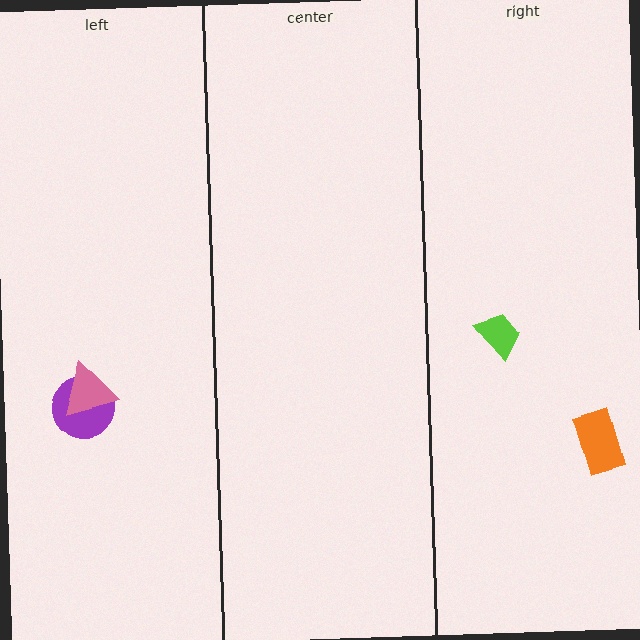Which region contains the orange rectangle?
The right region.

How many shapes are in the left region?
2.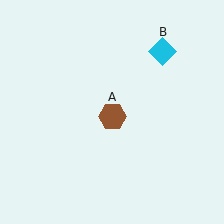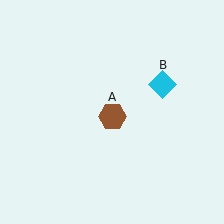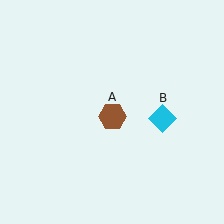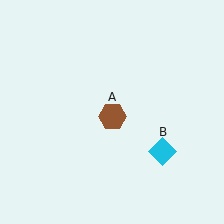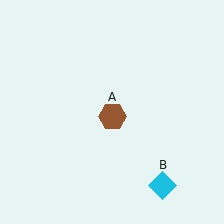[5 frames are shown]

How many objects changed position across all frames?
1 object changed position: cyan diamond (object B).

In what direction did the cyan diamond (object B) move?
The cyan diamond (object B) moved down.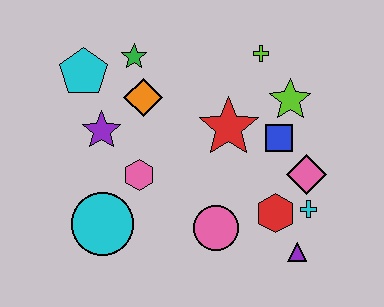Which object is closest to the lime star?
The blue square is closest to the lime star.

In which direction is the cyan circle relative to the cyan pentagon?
The cyan circle is below the cyan pentagon.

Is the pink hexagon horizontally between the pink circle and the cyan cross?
No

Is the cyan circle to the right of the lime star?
No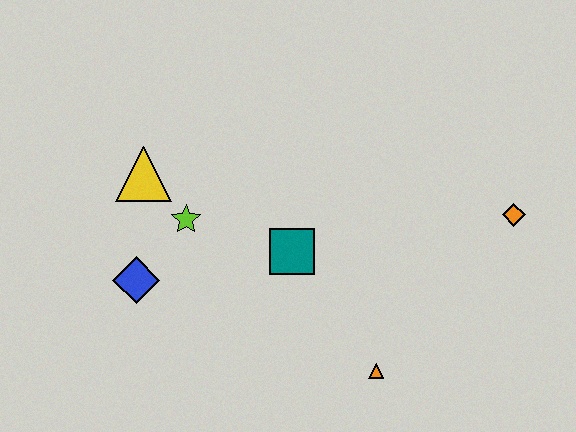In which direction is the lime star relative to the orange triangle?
The lime star is to the left of the orange triangle.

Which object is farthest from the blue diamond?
The orange diamond is farthest from the blue diamond.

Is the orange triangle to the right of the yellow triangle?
Yes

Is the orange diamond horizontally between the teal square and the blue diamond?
No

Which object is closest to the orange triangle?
The teal square is closest to the orange triangle.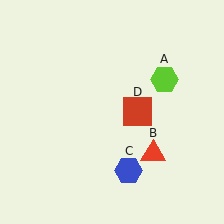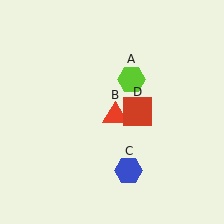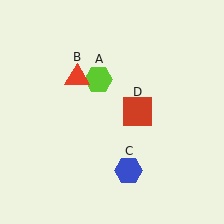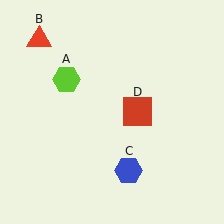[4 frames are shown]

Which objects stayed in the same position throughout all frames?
Blue hexagon (object C) and red square (object D) remained stationary.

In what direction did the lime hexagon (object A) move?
The lime hexagon (object A) moved left.